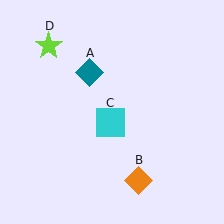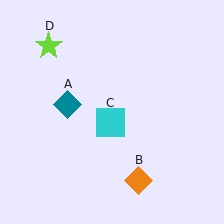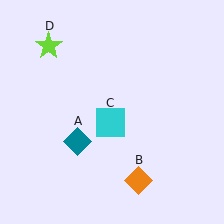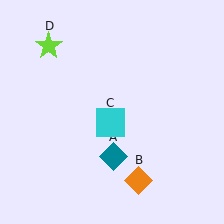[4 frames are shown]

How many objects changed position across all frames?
1 object changed position: teal diamond (object A).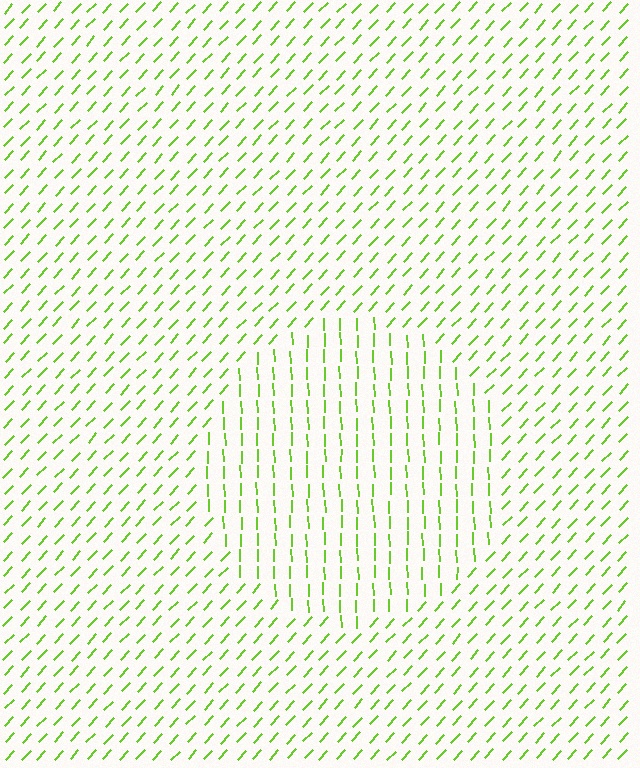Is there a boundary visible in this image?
Yes, there is a texture boundary formed by a change in line orientation.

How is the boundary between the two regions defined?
The boundary is defined purely by a change in line orientation (approximately 45 degrees difference). All lines are the same color and thickness.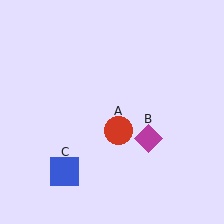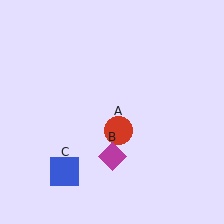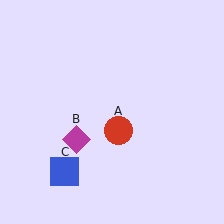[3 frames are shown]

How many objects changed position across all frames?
1 object changed position: magenta diamond (object B).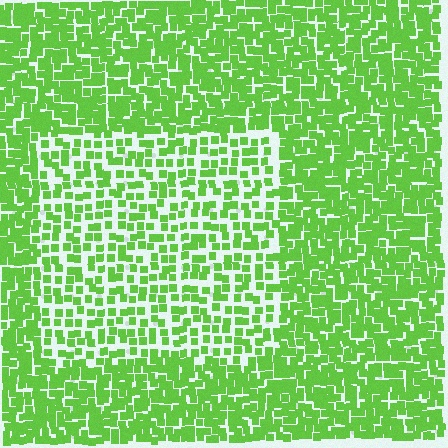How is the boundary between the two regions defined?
The boundary is defined by a change in element density (approximately 1.8x ratio). All elements are the same color, size, and shape.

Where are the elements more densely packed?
The elements are more densely packed outside the rectangle boundary.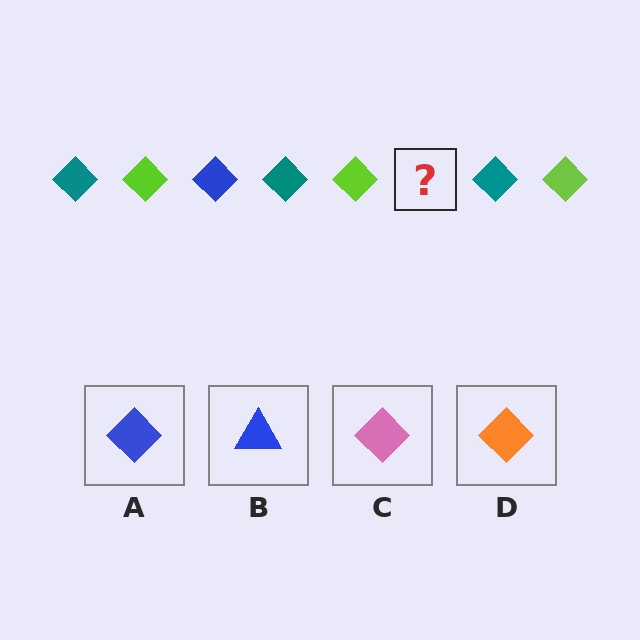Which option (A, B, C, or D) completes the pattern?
A.